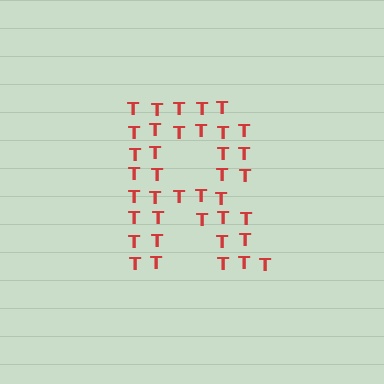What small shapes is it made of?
It is made of small letter T's.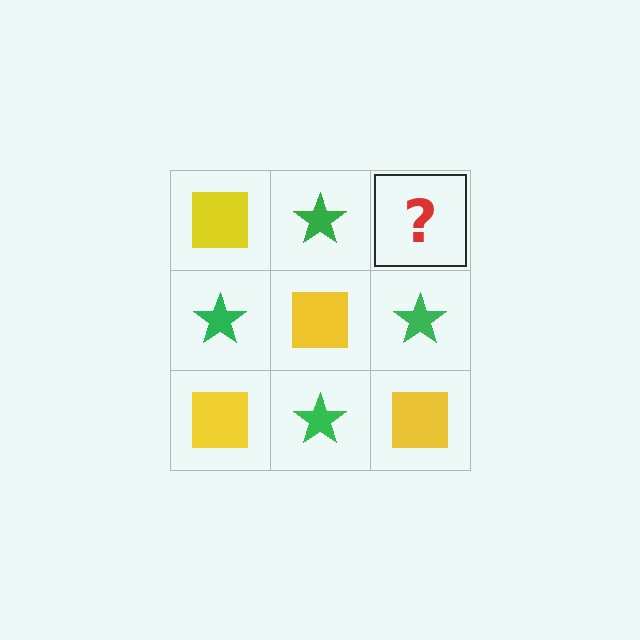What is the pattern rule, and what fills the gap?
The rule is that it alternates yellow square and green star in a checkerboard pattern. The gap should be filled with a yellow square.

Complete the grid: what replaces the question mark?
The question mark should be replaced with a yellow square.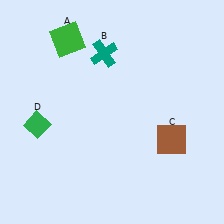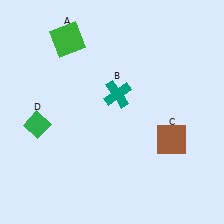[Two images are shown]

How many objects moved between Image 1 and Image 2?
1 object moved between the two images.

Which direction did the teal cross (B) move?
The teal cross (B) moved down.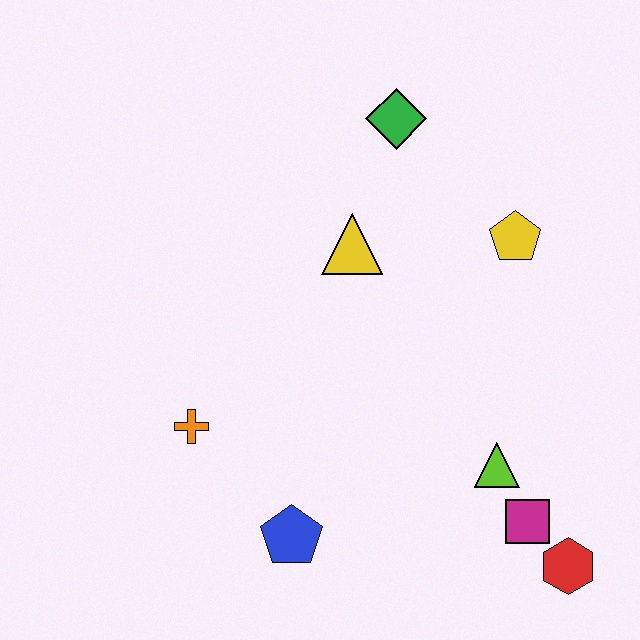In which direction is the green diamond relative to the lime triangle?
The green diamond is above the lime triangle.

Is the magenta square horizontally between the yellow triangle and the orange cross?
No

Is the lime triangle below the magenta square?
No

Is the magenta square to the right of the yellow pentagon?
Yes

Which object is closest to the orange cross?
The blue pentagon is closest to the orange cross.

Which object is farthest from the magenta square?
The green diamond is farthest from the magenta square.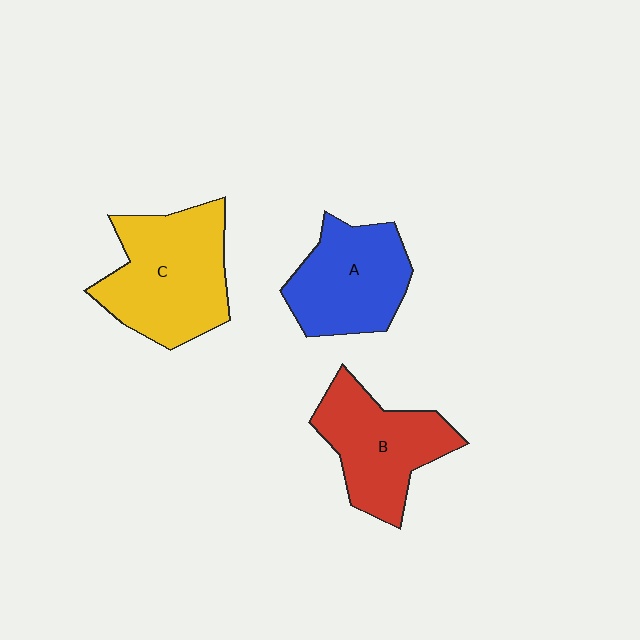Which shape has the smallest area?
Shape A (blue).